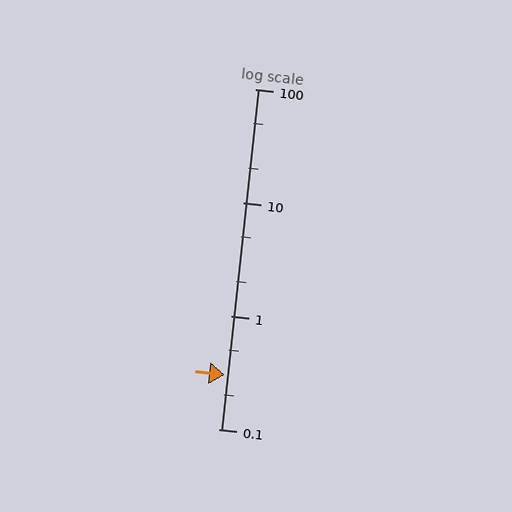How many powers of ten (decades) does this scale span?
The scale spans 3 decades, from 0.1 to 100.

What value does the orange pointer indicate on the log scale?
The pointer indicates approximately 0.3.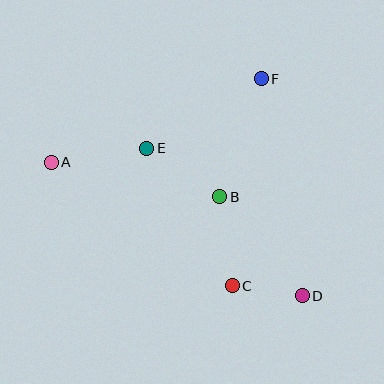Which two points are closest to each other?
Points C and D are closest to each other.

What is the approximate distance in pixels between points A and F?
The distance between A and F is approximately 226 pixels.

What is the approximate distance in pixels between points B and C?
The distance between B and C is approximately 90 pixels.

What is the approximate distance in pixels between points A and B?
The distance between A and B is approximately 172 pixels.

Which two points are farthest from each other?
Points A and D are farthest from each other.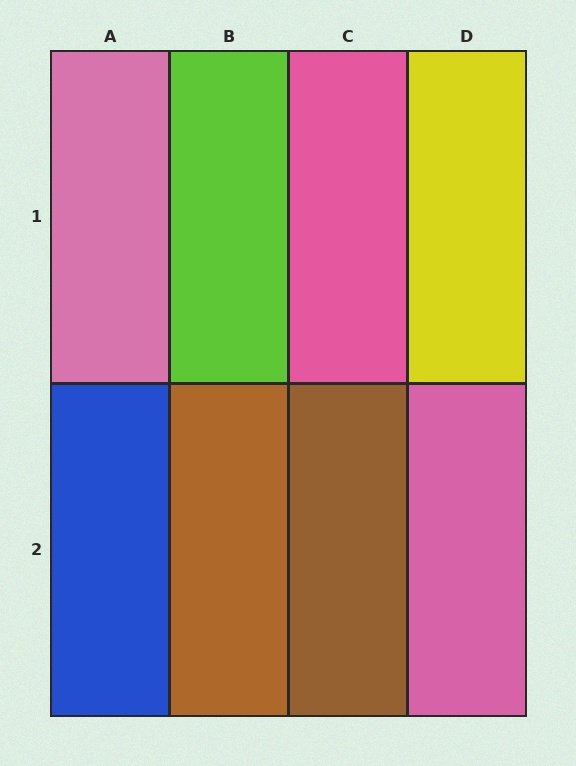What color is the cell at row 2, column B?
Brown.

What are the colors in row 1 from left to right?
Pink, lime, pink, yellow.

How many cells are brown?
2 cells are brown.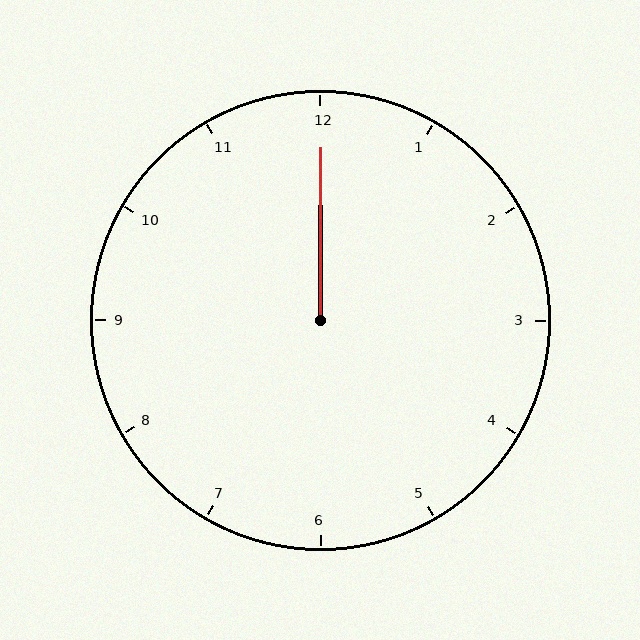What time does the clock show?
12:00.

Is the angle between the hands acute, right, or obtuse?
It is acute.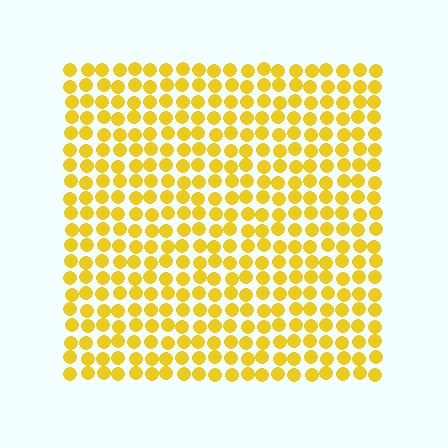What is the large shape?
The large shape is a square.